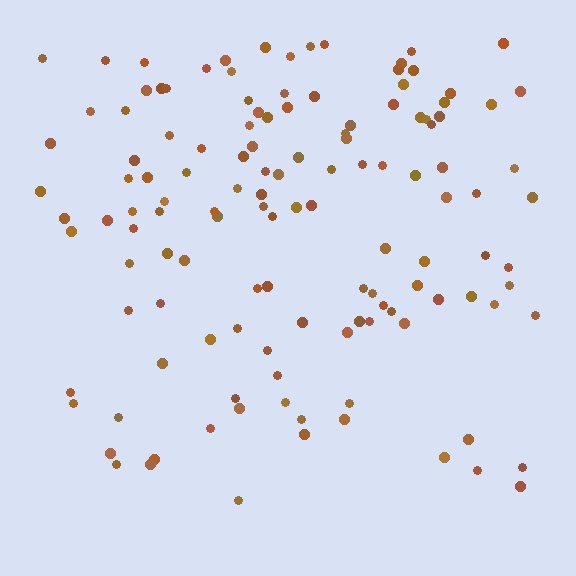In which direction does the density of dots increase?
From bottom to top, with the top side densest.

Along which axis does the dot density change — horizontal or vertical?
Vertical.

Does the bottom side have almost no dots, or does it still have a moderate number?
Still a moderate number, just noticeably fewer than the top.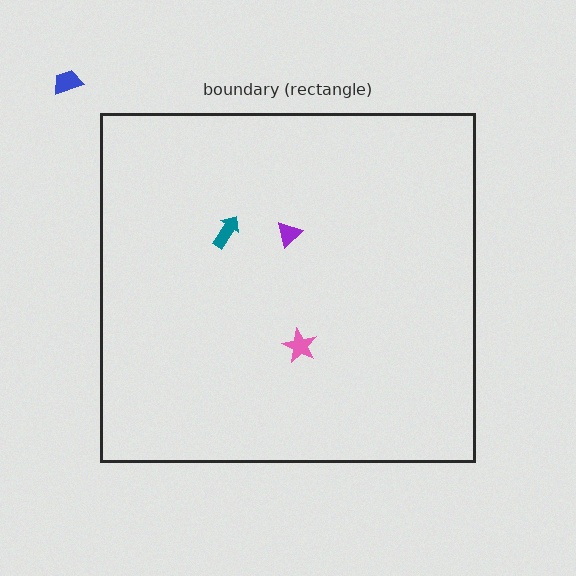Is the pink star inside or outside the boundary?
Inside.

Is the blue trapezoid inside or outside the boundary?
Outside.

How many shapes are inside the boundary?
3 inside, 1 outside.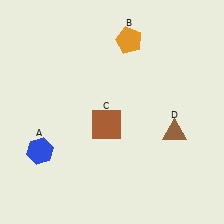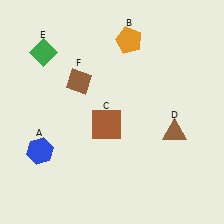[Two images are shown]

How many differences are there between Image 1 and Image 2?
There are 2 differences between the two images.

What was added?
A green diamond (E), a brown diamond (F) were added in Image 2.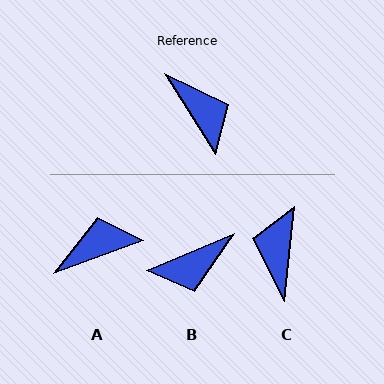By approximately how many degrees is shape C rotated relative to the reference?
Approximately 142 degrees counter-clockwise.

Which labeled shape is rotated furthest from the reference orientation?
C, about 142 degrees away.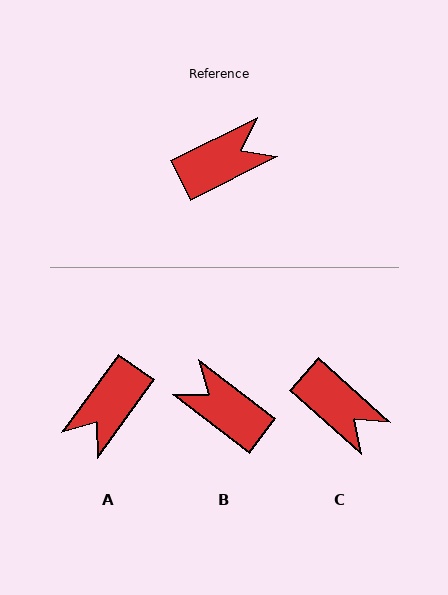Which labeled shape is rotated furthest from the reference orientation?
A, about 152 degrees away.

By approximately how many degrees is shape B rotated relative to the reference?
Approximately 116 degrees counter-clockwise.